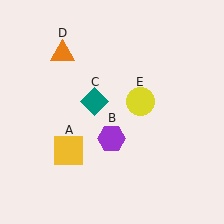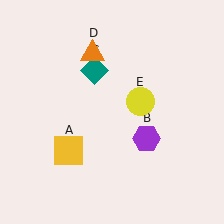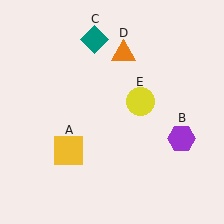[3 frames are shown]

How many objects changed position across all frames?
3 objects changed position: purple hexagon (object B), teal diamond (object C), orange triangle (object D).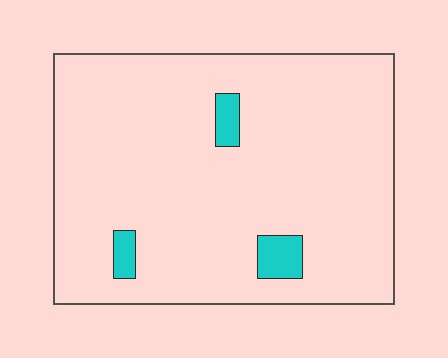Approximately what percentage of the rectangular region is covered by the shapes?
Approximately 5%.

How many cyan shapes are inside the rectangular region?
3.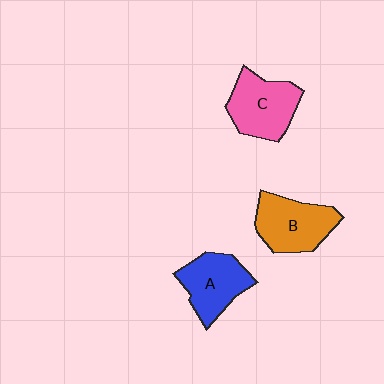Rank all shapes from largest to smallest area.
From largest to smallest: B (orange), C (pink), A (blue).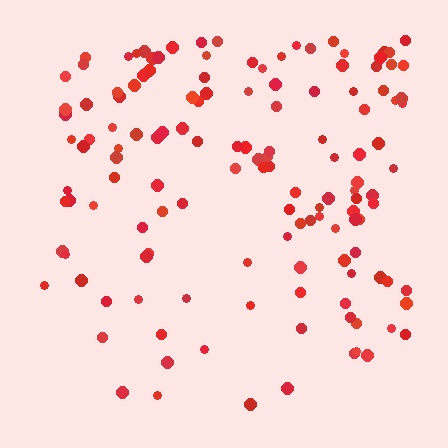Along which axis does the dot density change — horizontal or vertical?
Vertical.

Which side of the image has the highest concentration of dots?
The top.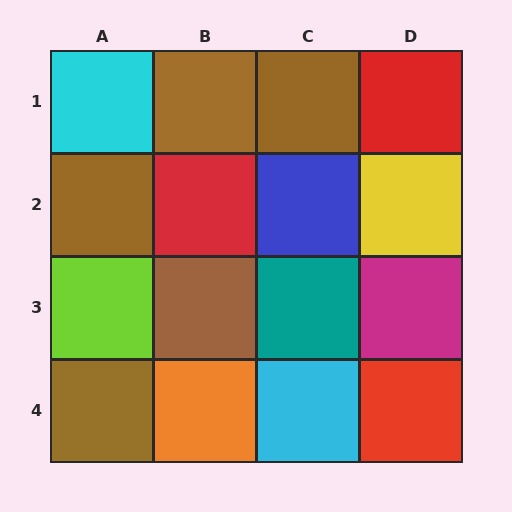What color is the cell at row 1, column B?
Brown.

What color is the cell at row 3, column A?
Lime.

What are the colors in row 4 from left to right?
Brown, orange, cyan, red.